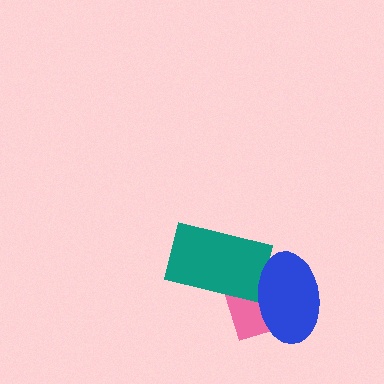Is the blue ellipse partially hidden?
No, no other shape covers it.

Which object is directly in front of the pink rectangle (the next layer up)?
The teal rectangle is directly in front of the pink rectangle.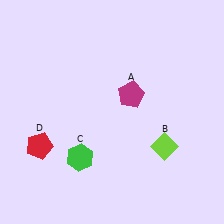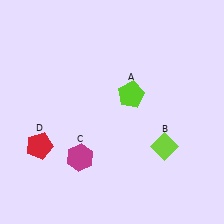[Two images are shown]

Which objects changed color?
A changed from magenta to lime. C changed from green to magenta.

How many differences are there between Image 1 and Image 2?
There are 2 differences between the two images.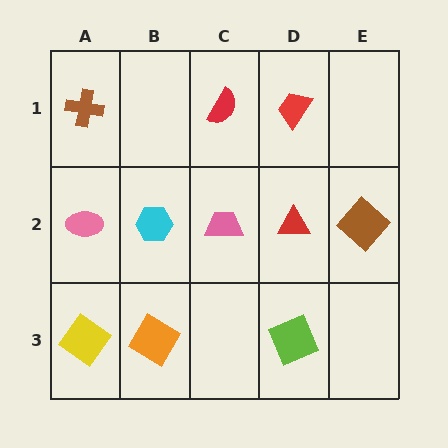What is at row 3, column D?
A lime square.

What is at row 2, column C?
A pink trapezoid.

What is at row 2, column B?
A cyan hexagon.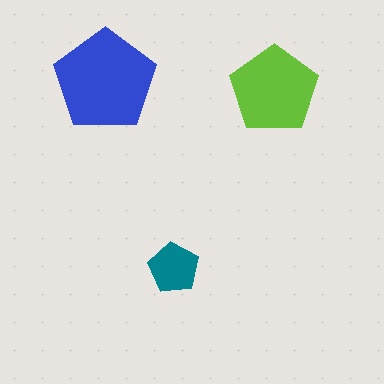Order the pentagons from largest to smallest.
the blue one, the lime one, the teal one.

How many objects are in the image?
There are 3 objects in the image.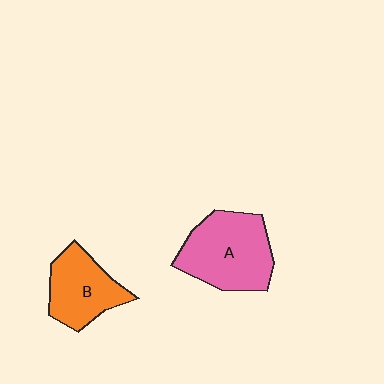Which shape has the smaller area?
Shape B (orange).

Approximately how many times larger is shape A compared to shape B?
Approximately 1.4 times.